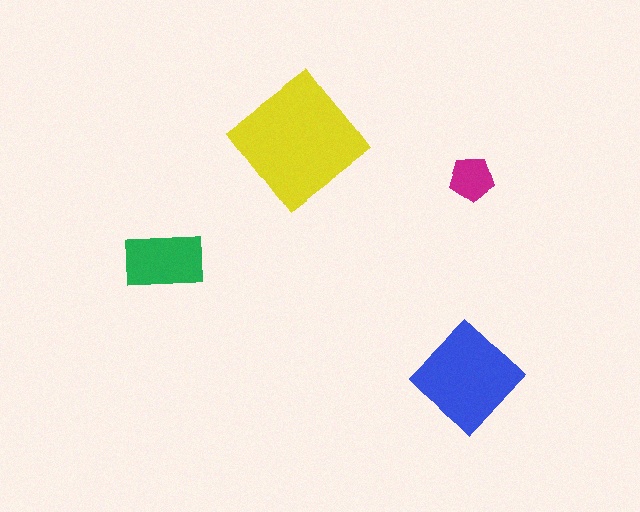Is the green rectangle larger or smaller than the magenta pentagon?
Larger.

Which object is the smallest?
The magenta pentagon.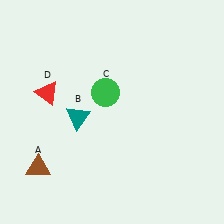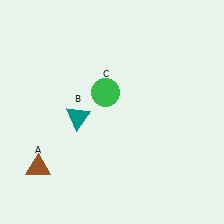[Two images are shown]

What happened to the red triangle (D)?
The red triangle (D) was removed in Image 2. It was in the top-left area of Image 1.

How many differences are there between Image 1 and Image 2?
There is 1 difference between the two images.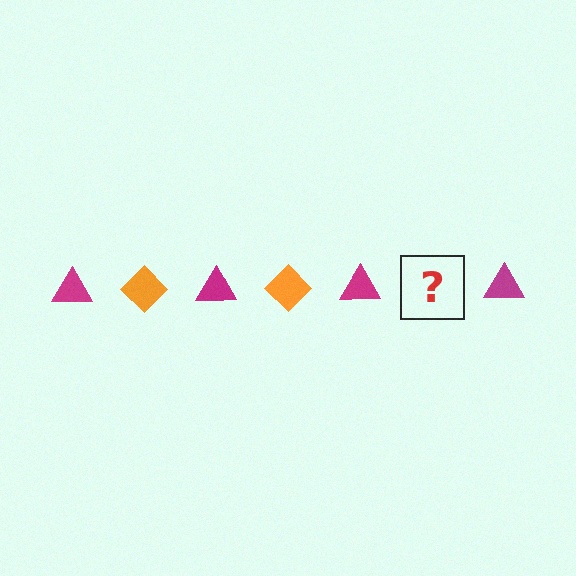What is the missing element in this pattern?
The missing element is an orange diamond.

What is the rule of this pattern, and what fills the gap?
The rule is that the pattern alternates between magenta triangle and orange diamond. The gap should be filled with an orange diamond.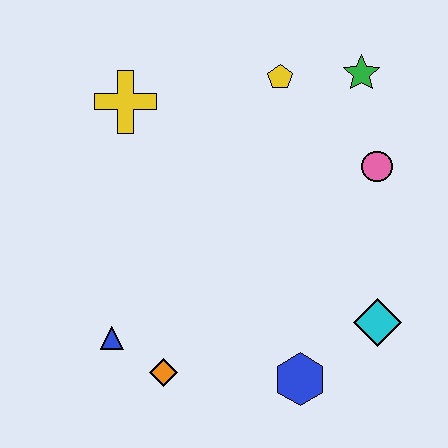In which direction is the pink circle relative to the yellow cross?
The pink circle is to the right of the yellow cross.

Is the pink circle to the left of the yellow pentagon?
No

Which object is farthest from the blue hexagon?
The yellow cross is farthest from the blue hexagon.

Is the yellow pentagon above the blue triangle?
Yes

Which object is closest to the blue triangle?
The orange diamond is closest to the blue triangle.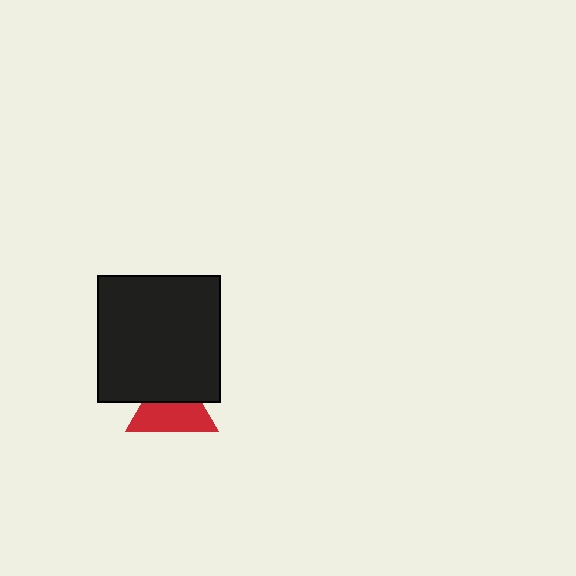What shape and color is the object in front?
The object in front is a black rectangle.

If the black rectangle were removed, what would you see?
You would see the complete red triangle.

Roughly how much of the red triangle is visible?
About half of it is visible (roughly 57%).